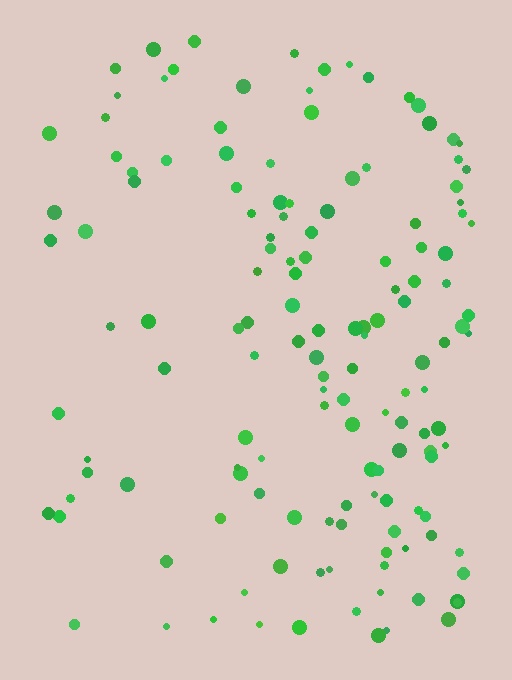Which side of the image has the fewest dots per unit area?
The left.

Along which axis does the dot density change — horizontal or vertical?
Horizontal.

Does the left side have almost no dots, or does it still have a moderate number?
Still a moderate number, just noticeably fewer than the right.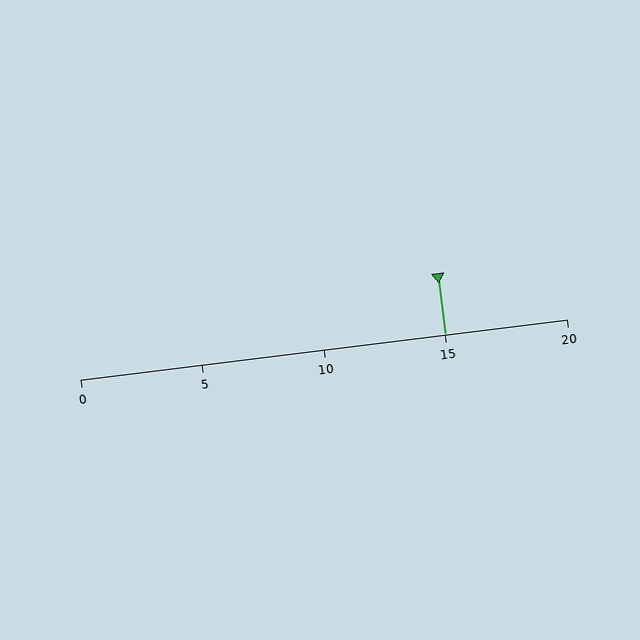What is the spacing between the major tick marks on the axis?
The major ticks are spaced 5 apart.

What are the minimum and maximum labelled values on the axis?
The axis runs from 0 to 20.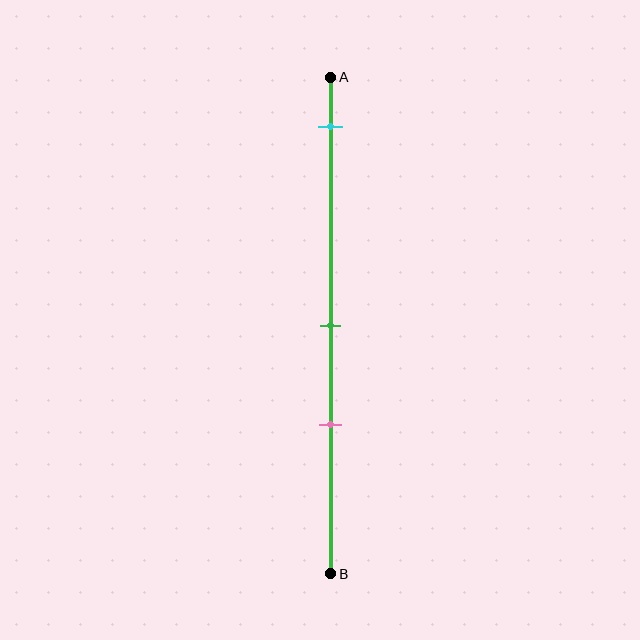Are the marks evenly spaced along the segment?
No, the marks are not evenly spaced.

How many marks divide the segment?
There are 3 marks dividing the segment.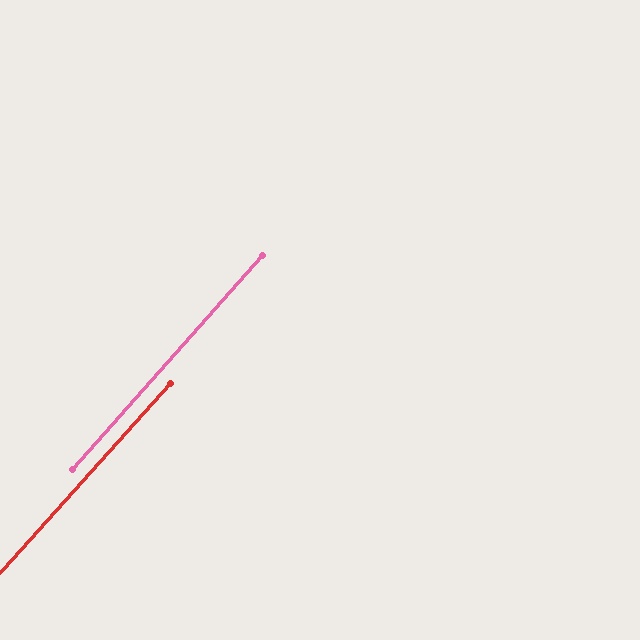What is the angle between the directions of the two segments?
Approximately 0 degrees.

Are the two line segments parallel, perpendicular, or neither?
Parallel — their directions differ by only 0.5°.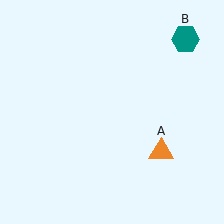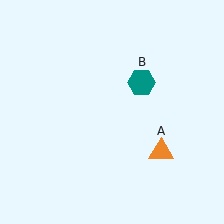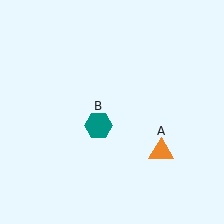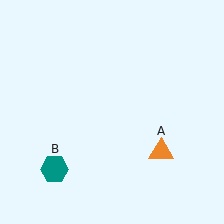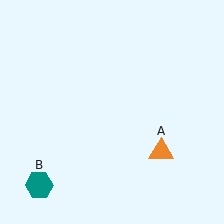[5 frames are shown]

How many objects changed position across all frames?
1 object changed position: teal hexagon (object B).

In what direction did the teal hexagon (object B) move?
The teal hexagon (object B) moved down and to the left.